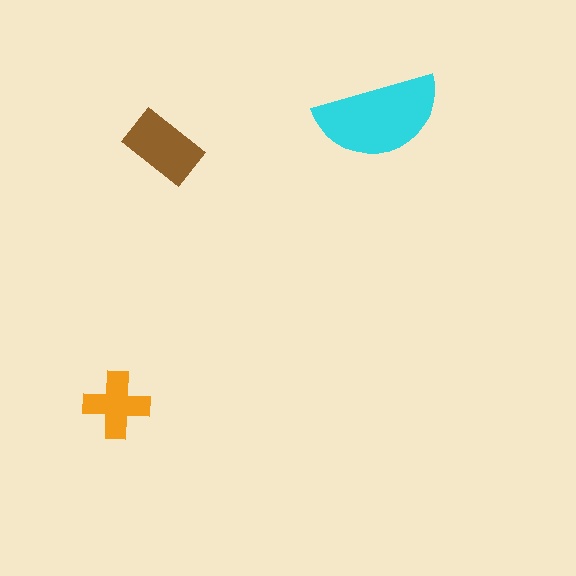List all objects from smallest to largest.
The orange cross, the brown rectangle, the cyan semicircle.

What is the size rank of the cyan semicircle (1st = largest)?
1st.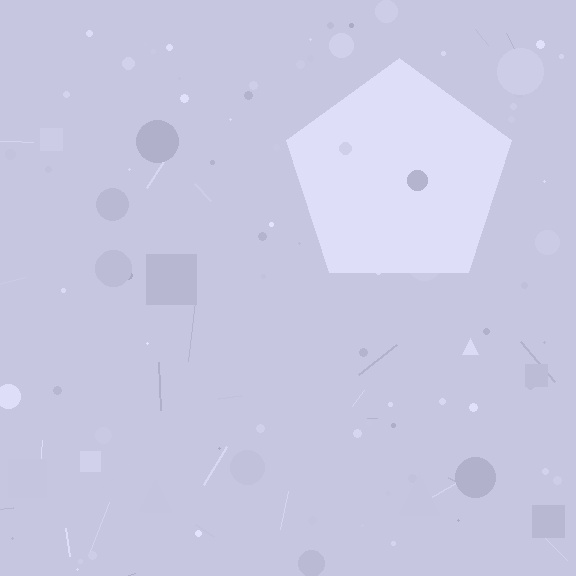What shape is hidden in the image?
A pentagon is hidden in the image.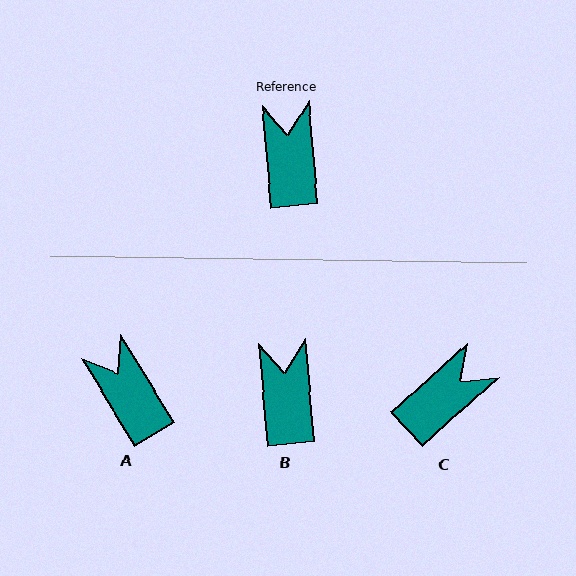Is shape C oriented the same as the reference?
No, it is off by about 53 degrees.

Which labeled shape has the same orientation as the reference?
B.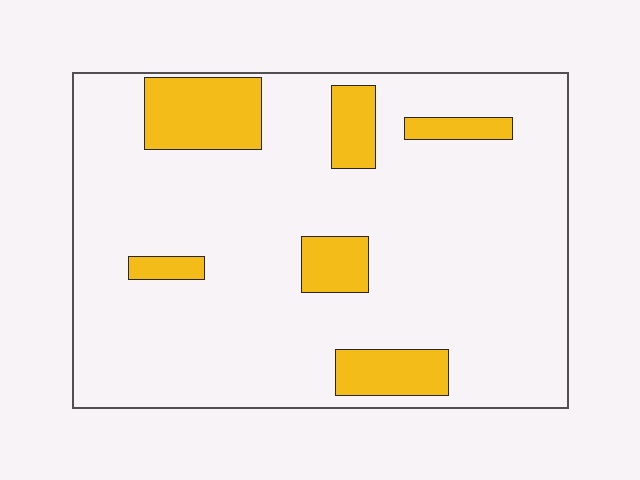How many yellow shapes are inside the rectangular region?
6.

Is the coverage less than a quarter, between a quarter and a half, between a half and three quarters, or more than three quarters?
Less than a quarter.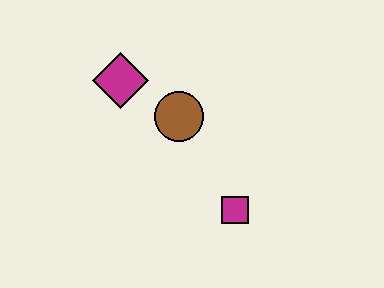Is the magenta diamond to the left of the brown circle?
Yes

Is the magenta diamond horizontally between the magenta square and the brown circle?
No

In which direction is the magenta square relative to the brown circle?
The magenta square is below the brown circle.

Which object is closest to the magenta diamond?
The brown circle is closest to the magenta diamond.